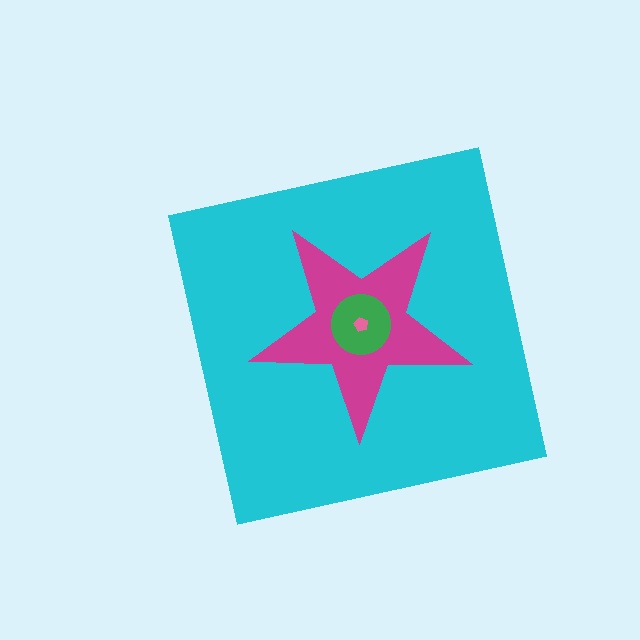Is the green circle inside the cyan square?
Yes.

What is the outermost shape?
The cyan square.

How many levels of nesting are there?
4.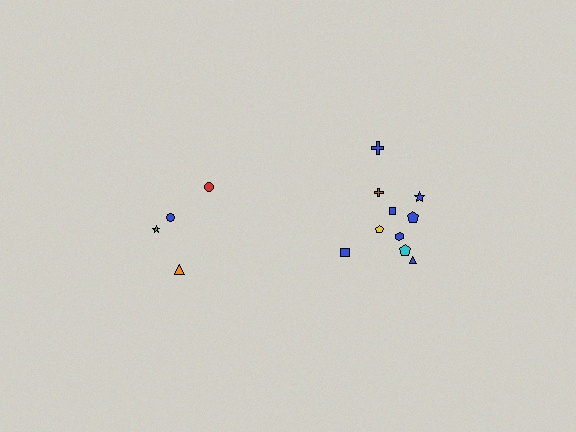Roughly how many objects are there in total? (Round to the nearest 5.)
Roughly 15 objects in total.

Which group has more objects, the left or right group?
The right group.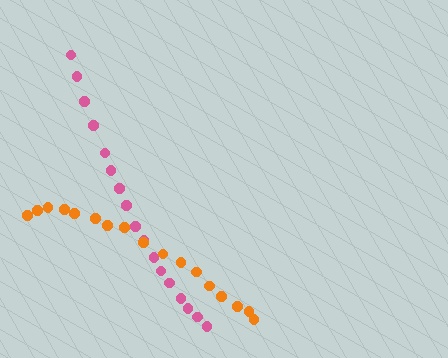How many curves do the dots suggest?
There are 2 distinct paths.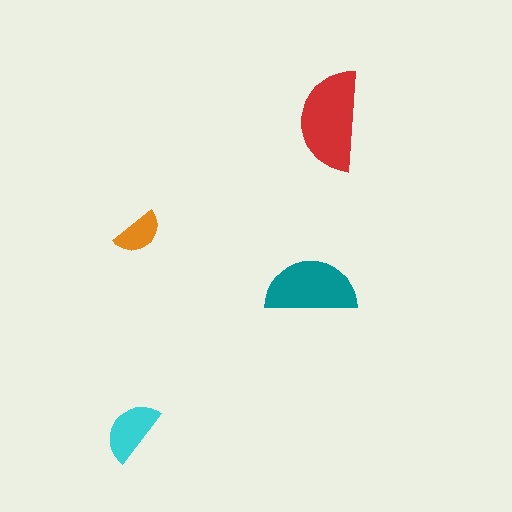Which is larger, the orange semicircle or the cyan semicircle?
The cyan one.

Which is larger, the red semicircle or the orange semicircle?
The red one.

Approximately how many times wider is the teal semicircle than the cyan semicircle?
About 1.5 times wider.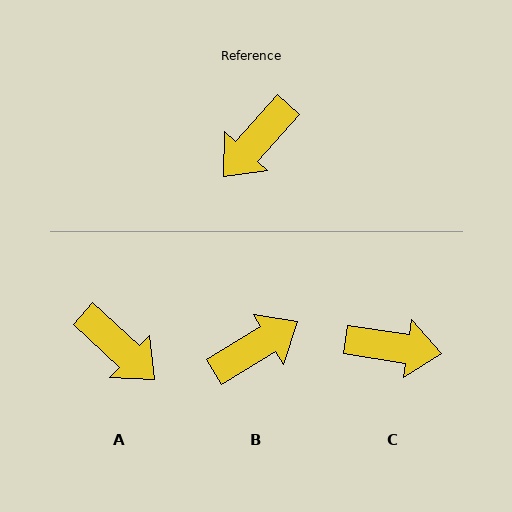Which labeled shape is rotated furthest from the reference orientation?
B, about 163 degrees away.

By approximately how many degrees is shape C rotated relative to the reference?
Approximately 124 degrees counter-clockwise.